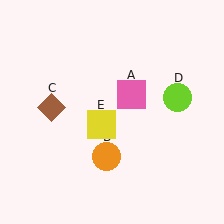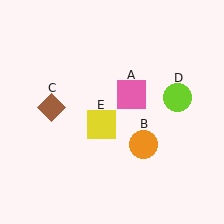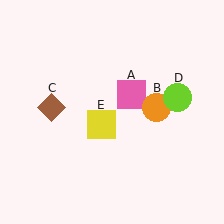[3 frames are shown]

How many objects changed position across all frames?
1 object changed position: orange circle (object B).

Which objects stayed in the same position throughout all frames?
Pink square (object A) and brown diamond (object C) and lime circle (object D) and yellow square (object E) remained stationary.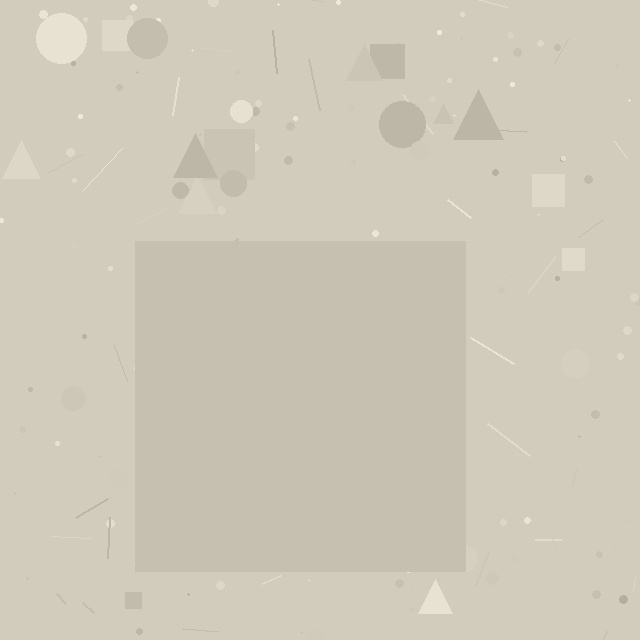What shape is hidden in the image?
A square is hidden in the image.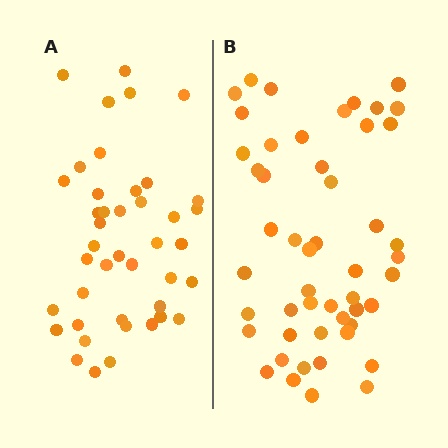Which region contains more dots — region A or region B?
Region B (the right region) has more dots.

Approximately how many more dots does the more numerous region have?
Region B has roughly 8 or so more dots than region A.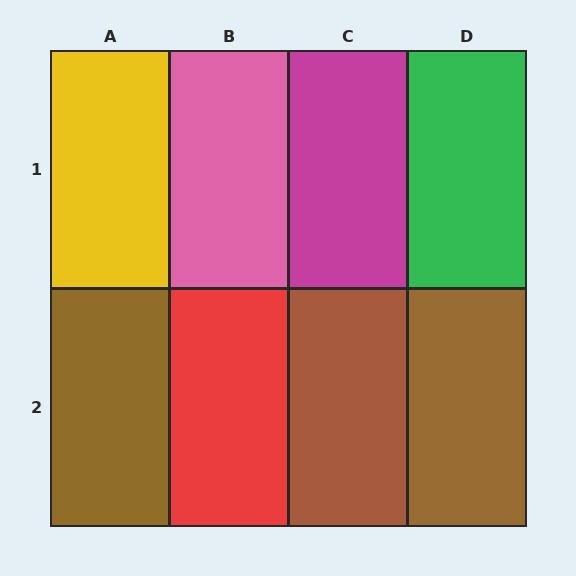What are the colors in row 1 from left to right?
Yellow, pink, magenta, green.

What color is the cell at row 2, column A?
Brown.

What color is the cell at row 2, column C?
Brown.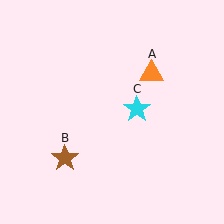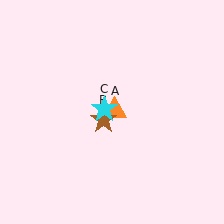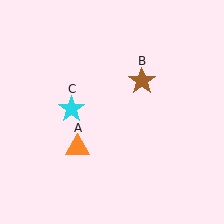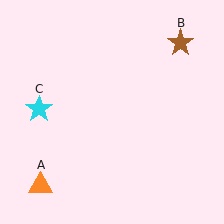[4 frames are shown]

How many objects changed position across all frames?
3 objects changed position: orange triangle (object A), brown star (object B), cyan star (object C).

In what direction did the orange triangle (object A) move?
The orange triangle (object A) moved down and to the left.